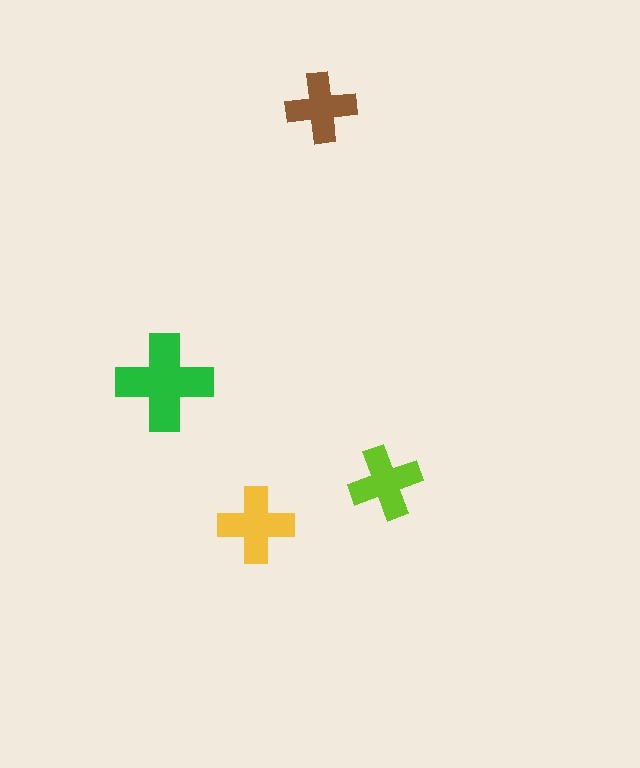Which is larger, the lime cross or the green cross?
The green one.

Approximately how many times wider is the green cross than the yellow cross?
About 1.5 times wider.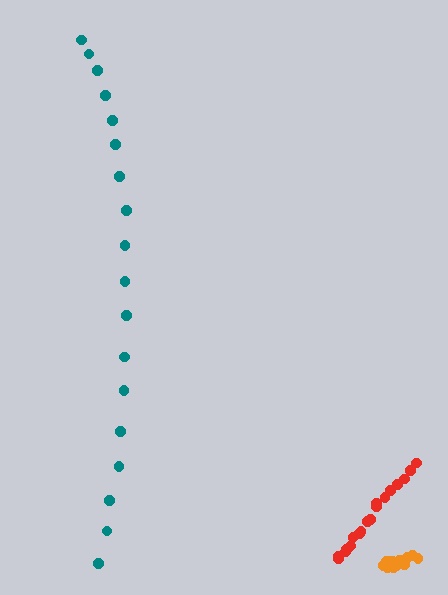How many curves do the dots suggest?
There are 3 distinct paths.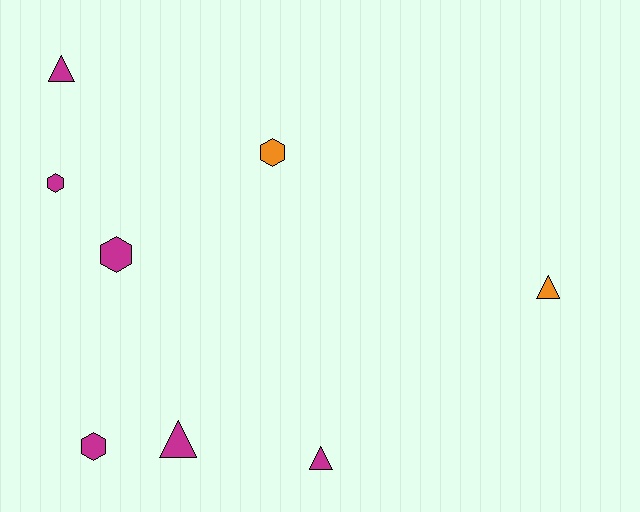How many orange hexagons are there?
There is 1 orange hexagon.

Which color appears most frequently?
Magenta, with 6 objects.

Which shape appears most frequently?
Triangle, with 4 objects.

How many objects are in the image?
There are 8 objects.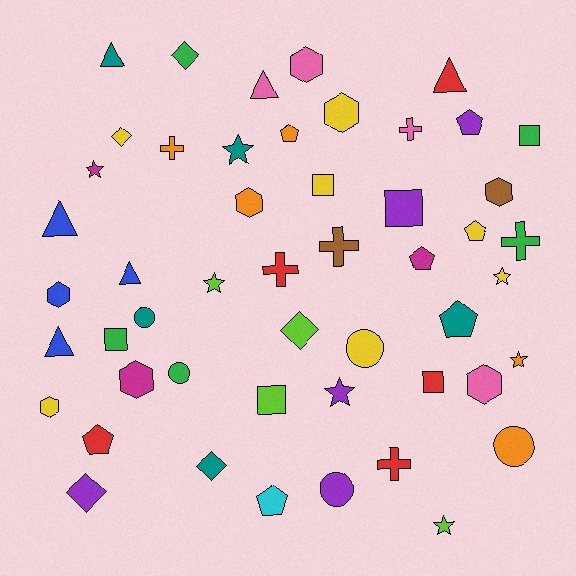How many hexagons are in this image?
There are 8 hexagons.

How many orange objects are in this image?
There are 5 orange objects.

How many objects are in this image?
There are 50 objects.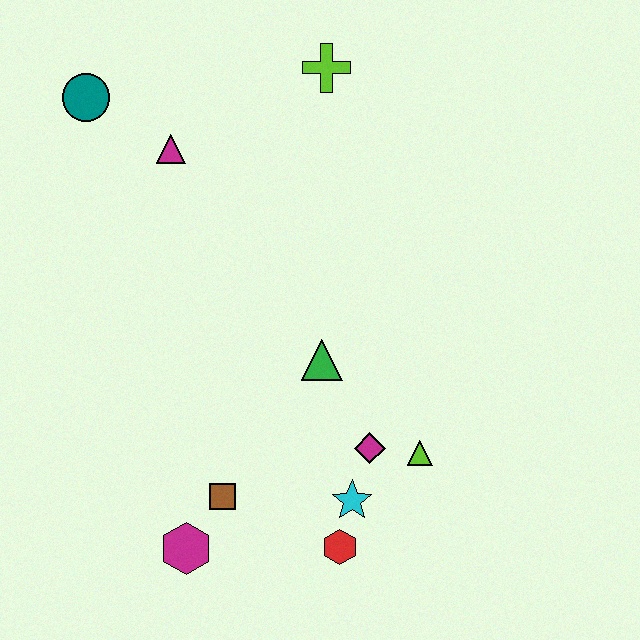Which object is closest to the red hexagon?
The cyan star is closest to the red hexagon.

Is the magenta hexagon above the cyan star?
No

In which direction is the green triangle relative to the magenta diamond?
The green triangle is above the magenta diamond.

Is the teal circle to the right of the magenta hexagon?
No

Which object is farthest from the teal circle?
The red hexagon is farthest from the teal circle.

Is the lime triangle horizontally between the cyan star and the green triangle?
No